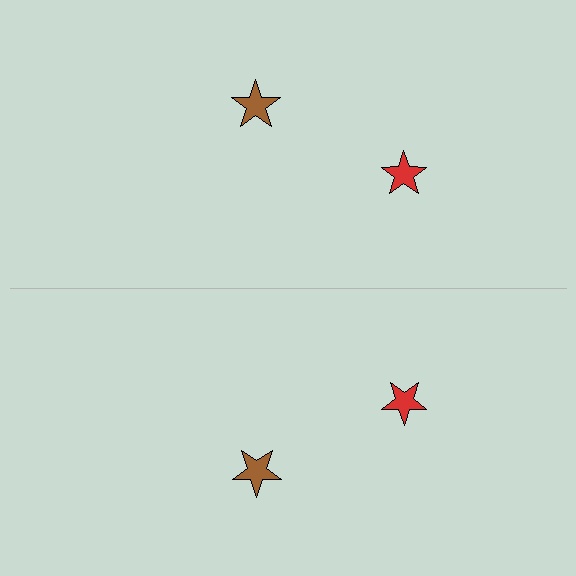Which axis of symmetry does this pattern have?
The pattern has a horizontal axis of symmetry running through the center of the image.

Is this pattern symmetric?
Yes, this pattern has bilateral (reflection) symmetry.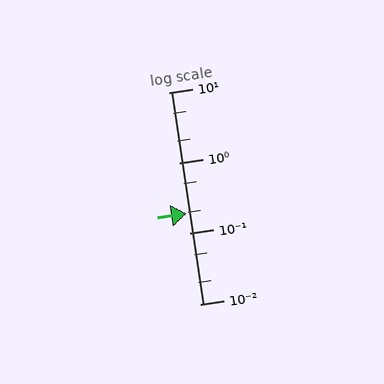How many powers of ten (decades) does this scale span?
The scale spans 3 decades, from 0.01 to 10.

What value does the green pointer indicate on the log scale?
The pointer indicates approximately 0.19.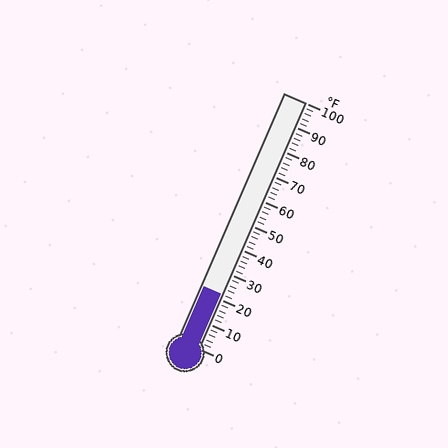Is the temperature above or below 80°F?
The temperature is below 80°F.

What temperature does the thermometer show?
The thermometer shows approximately 22°F.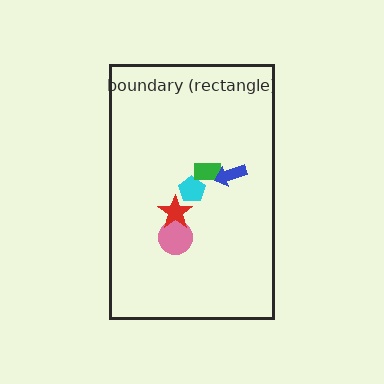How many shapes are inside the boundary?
5 inside, 0 outside.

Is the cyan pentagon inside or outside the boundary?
Inside.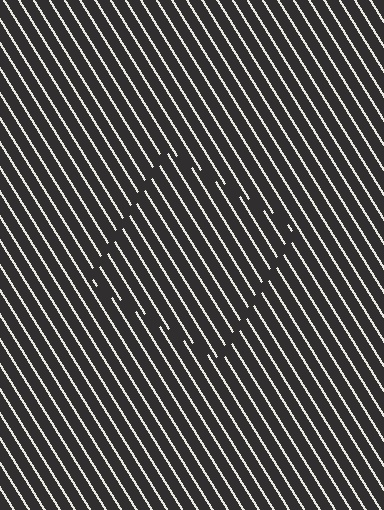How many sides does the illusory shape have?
4 sides — the line-ends trace a square.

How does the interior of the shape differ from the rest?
The interior of the shape contains the same grating, shifted by half a period — the contour is defined by the phase discontinuity where line-ends from the inner and outer gratings abut.